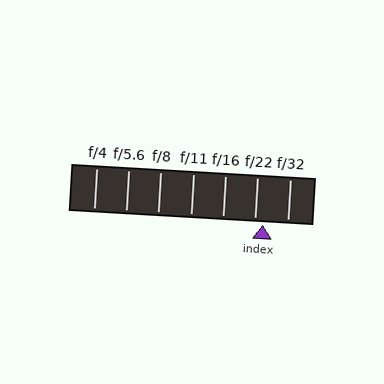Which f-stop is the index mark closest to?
The index mark is closest to f/22.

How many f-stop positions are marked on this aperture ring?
There are 7 f-stop positions marked.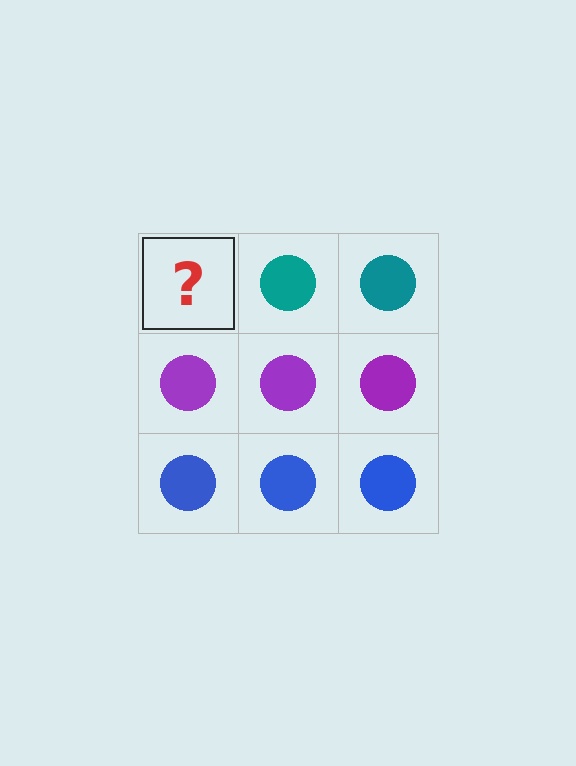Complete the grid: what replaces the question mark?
The question mark should be replaced with a teal circle.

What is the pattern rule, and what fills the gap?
The rule is that each row has a consistent color. The gap should be filled with a teal circle.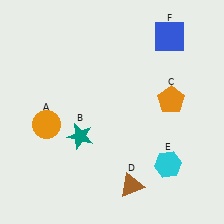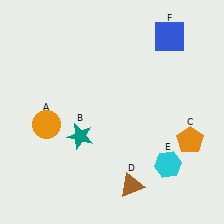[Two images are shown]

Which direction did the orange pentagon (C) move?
The orange pentagon (C) moved down.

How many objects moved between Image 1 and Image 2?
1 object moved between the two images.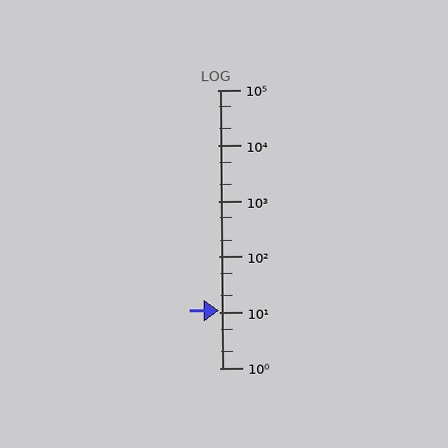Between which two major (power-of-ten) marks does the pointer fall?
The pointer is between 10 and 100.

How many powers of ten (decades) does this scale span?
The scale spans 5 decades, from 1 to 100000.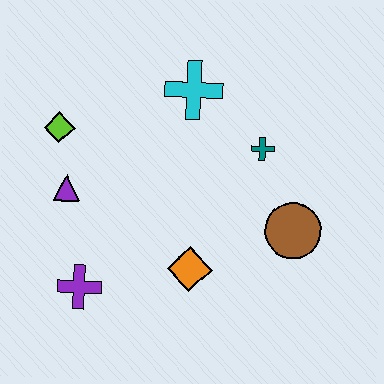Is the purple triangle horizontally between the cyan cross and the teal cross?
No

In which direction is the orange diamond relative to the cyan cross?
The orange diamond is below the cyan cross.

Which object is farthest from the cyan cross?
The purple cross is farthest from the cyan cross.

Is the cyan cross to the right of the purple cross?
Yes